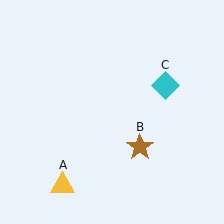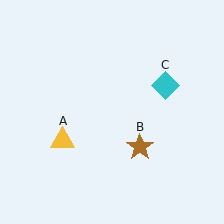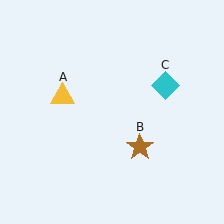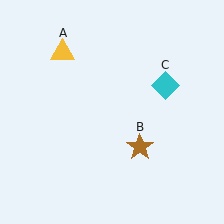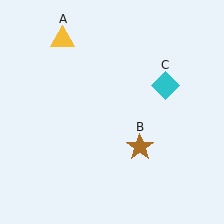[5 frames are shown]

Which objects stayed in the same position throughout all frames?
Brown star (object B) and cyan diamond (object C) remained stationary.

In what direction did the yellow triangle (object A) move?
The yellow triangle (object A) moved up.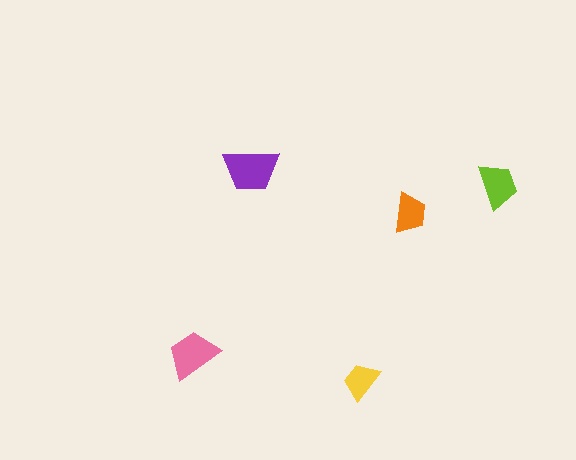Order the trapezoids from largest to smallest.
the purple one, the pink one, the lime one, the orange one, the yellow one.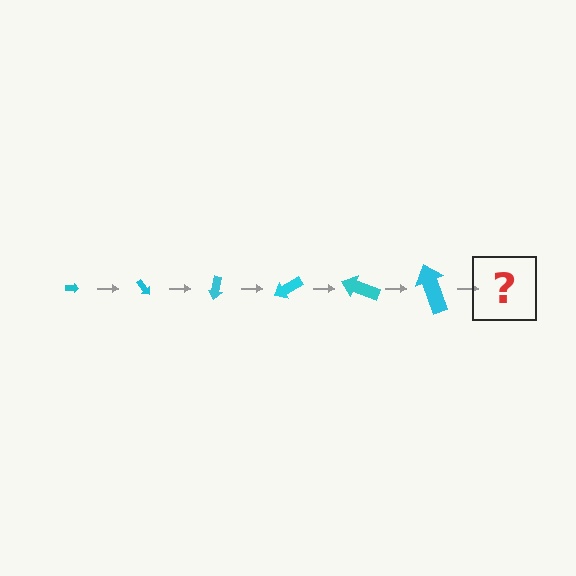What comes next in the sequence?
The next element should be an arrow, larger than the previous one and rotated 300 degrees from the start.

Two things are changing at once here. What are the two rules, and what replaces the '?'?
The two rules are that the arrow grows larger each step and it rotates 50 degrees each step. The '?' should be an arrow, larger than the previous one and rotated 300 degrees from the start.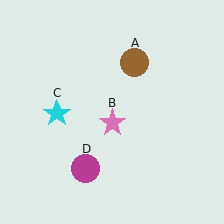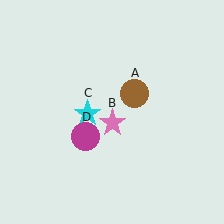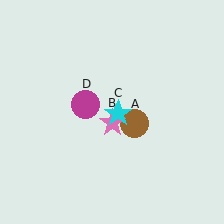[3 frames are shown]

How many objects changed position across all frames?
3 objects changed position: brown circle (object A), cyan star (object C), magenta circle (object D).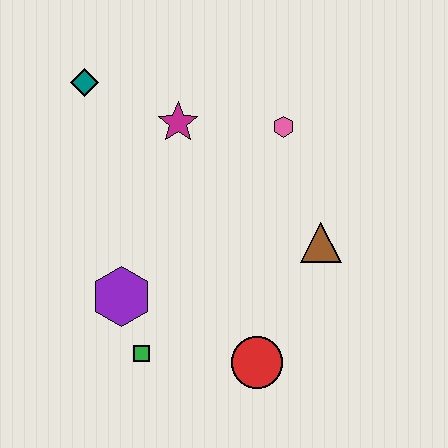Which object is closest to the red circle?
The green square is closest to the red circle.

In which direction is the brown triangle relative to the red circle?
The brown triangle is above the red circle.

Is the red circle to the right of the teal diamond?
Yes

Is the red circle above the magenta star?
No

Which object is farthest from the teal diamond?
The red circle is farthest from the teal diamond.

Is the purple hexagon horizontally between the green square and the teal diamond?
Yes